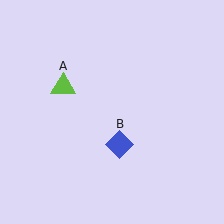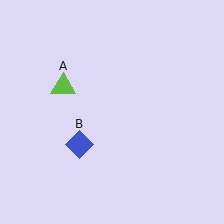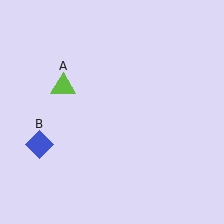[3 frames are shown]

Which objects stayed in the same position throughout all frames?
Lime triangle (object A) remained stationary.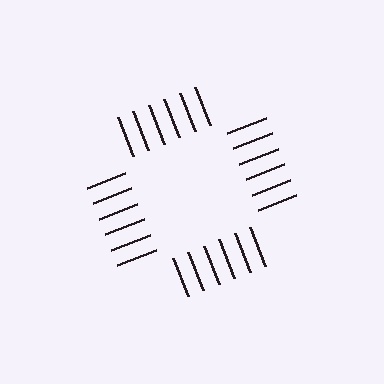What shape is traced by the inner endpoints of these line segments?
An illusory square — the line segments terminate on its edges but no continuous stroke is drawn.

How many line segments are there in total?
24 — 6 along each of the 4 edges.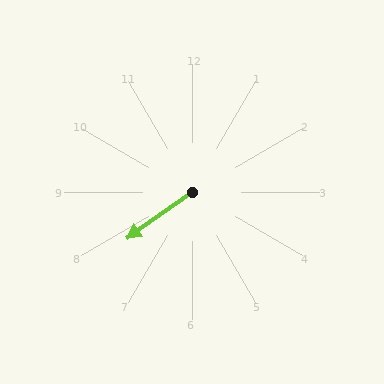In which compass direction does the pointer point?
Southwest.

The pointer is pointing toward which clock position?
Roughly 8 o'clock.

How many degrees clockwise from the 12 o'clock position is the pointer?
Approximately 235 degrees.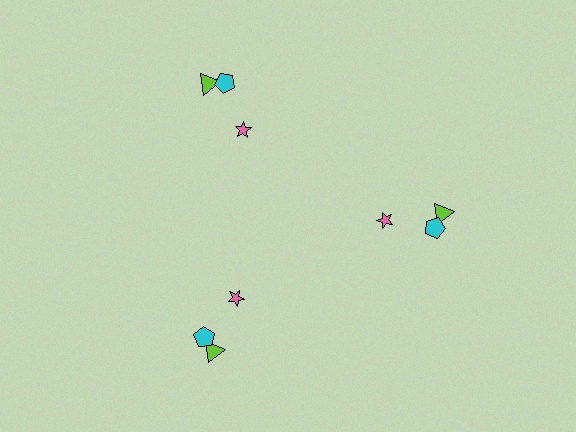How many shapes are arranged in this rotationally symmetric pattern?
There are 9 shapes, arranged in 3 groups of 3.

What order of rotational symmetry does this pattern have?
This pattern has 3-fold rotational symmetry.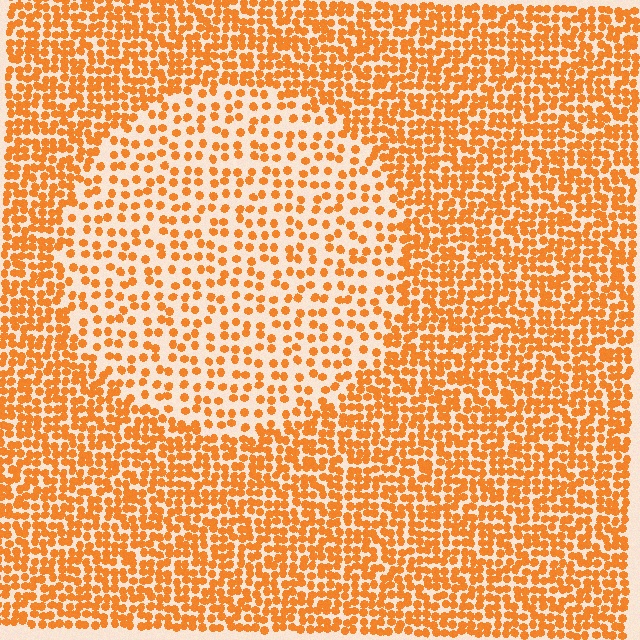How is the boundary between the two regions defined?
The boundary is defined by a change in element density (approximately 2.0x ratio). All elements are the same color, size, and shape.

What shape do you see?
I see a circle.